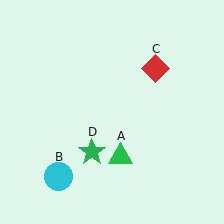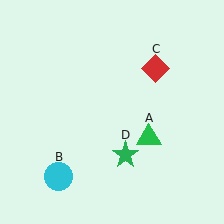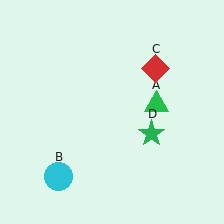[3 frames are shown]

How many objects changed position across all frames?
2 objects changed position: green triangle (object A), green star (object D).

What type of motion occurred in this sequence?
The green triangle (object A), green star (object D) rotated counterclockwise around the center of the scene.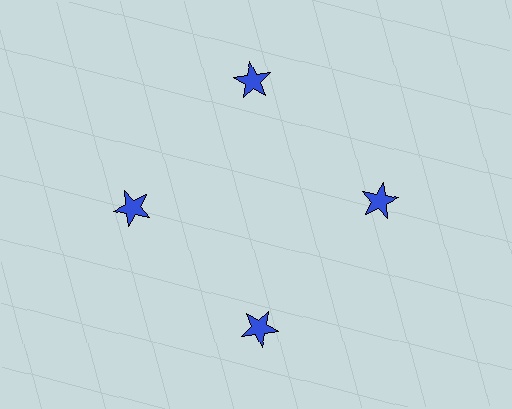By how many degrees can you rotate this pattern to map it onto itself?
The pattern maps onto itself every 90 degrees of rotation.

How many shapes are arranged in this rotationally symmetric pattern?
There are 4 shapes, arranged in 4 groups of 1.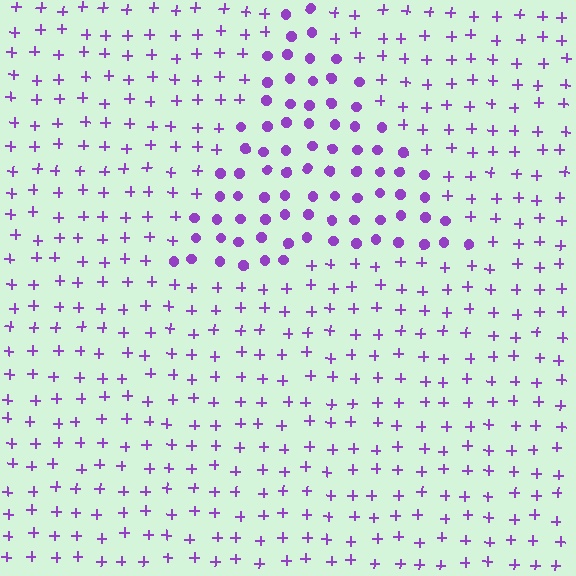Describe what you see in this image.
The image is filled with small purple elements arranged in a uniform grid. A triangle-shaped region contains circles, while the surrounding area contains plus signs. The boundary is defined purely by the change in element shape.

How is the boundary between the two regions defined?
The boundary is defined by a change in element shape: circles inside vs. plus signs outside. All elements share the same color and spacing.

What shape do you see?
I see a triangle.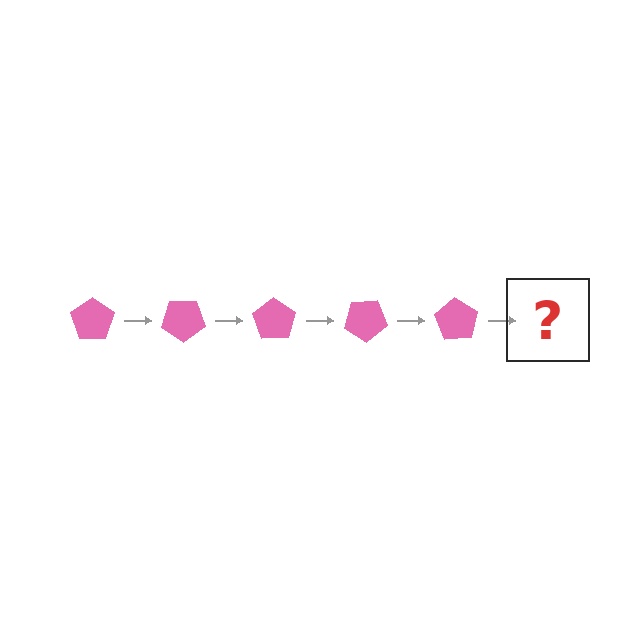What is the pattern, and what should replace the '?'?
The pattern is that the pentagon rotates 35 degrees each step. The '?' should be a pink pentagon rotated 175 degrees.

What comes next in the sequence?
The next element should be a pink pentagon rotated 175 degrees.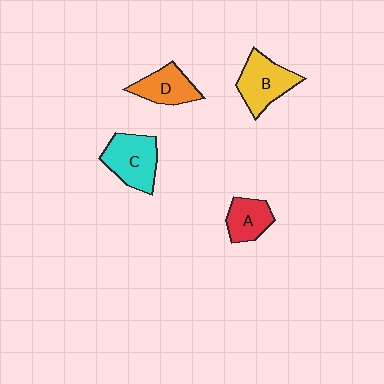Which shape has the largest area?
Shape C (cyan).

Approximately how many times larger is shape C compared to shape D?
Approximately 1.3 times.